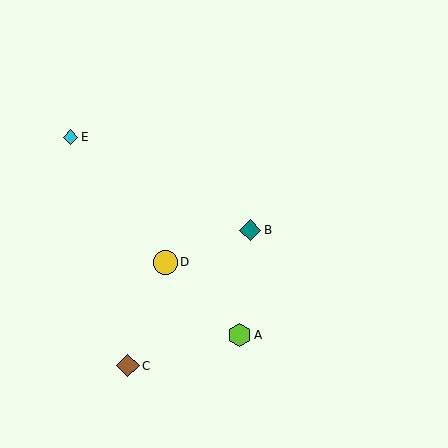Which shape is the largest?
The yellow circle (labeled D) is the largest.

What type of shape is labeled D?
Shape D is a yellow circle.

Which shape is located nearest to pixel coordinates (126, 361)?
The brown diamond (labeled C) at (128, 366) is nearest to that location.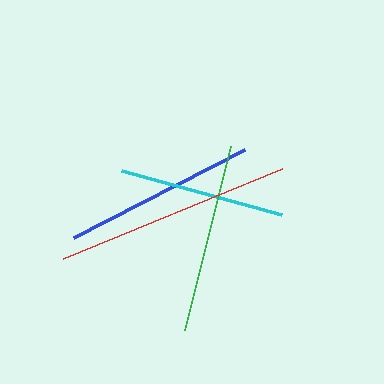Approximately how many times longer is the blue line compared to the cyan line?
The blue line is approximately 1.2 times the length of the cyan line.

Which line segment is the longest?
The red line is the longest at approximately 237 pixels.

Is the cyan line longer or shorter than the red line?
The red line is longer than the cyan line.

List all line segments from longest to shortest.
From longest to shortest: red, blue, green, cyan.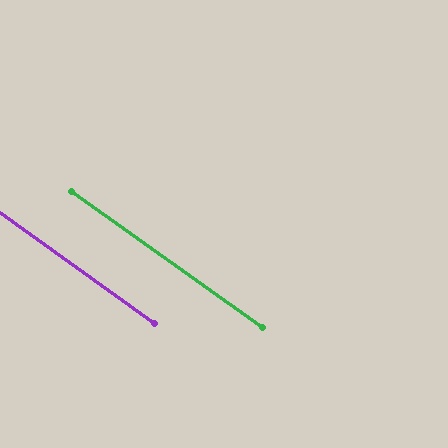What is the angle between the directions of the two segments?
Approximately 0 degrees.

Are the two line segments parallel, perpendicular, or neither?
Parallel — their directions differ by only 0.0°.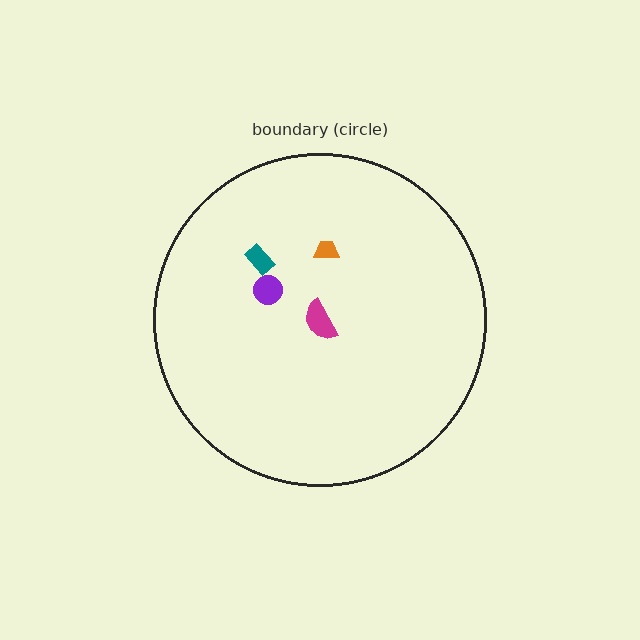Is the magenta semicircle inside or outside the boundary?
Inside.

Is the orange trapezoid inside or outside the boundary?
Inside.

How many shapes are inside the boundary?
4 inside, 0 outside.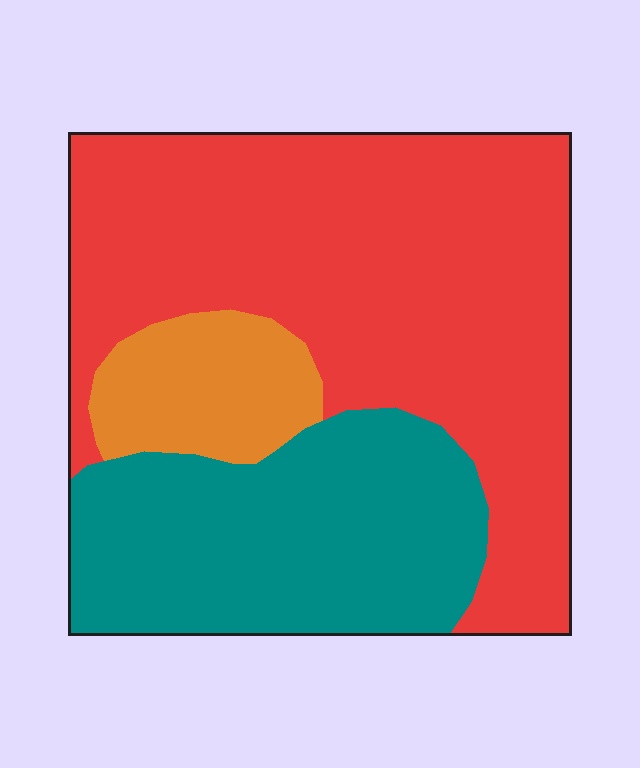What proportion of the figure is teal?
Teal covers roughly 30% of the figure.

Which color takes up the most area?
Red, at roughly 55%.